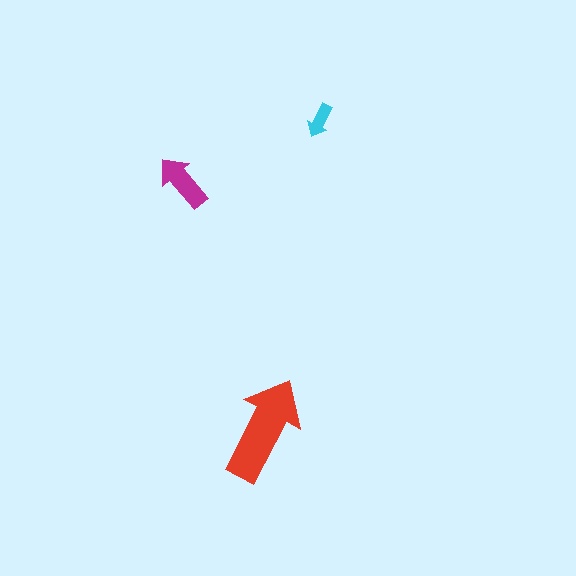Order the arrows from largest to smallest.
the red one, the magenta one, the cyan one.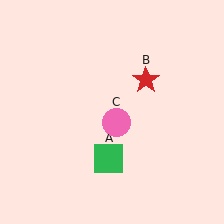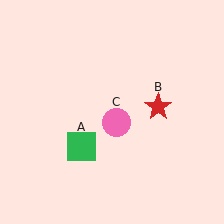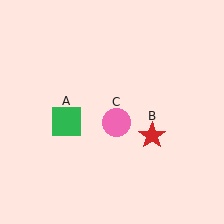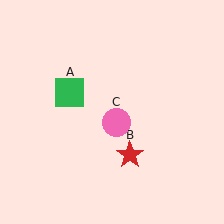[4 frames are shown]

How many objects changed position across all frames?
2 objects changed position: green square (object A), red star (object B).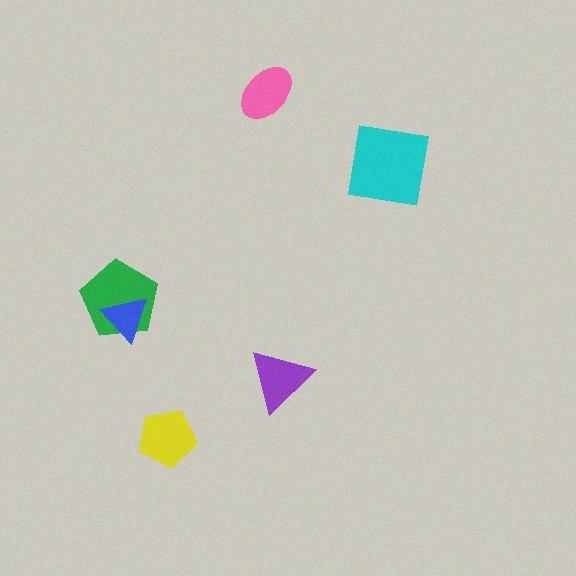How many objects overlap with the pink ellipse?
0 objects overlap with the pink ellipse.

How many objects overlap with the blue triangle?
1 object overlaps with the blue triangle.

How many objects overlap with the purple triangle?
0 objects overlap with the purple triangle.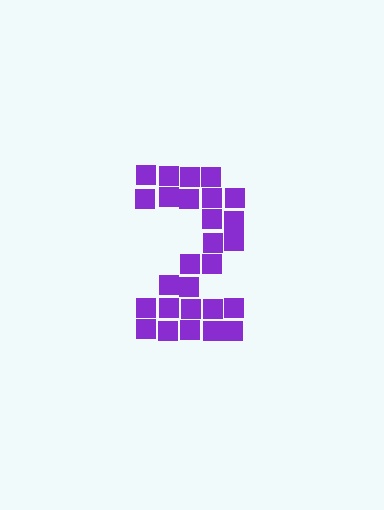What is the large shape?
The large shape is the digit 2.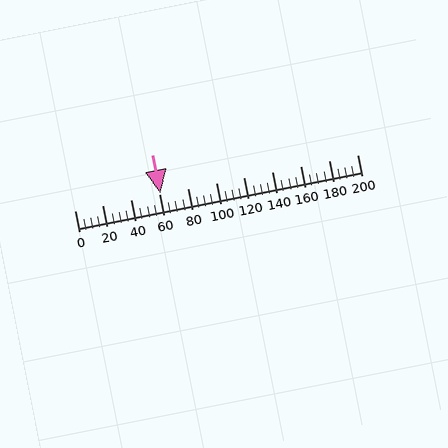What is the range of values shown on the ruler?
The ruler shows values from 0 to 200.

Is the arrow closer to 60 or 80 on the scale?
The arrow is closer to 60.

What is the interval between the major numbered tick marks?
The major tick marks are spaced 20 units apart.